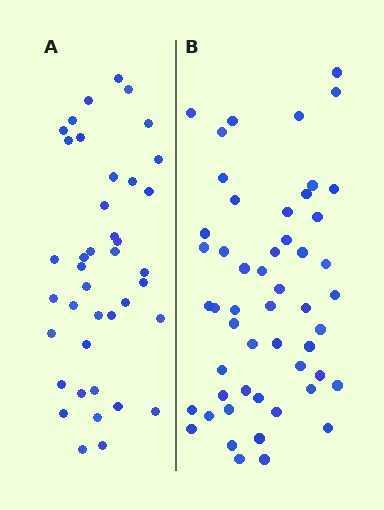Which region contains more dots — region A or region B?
Region B (the right region) has more dots.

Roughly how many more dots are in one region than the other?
Region B has roughly 12 or so more dots than region A.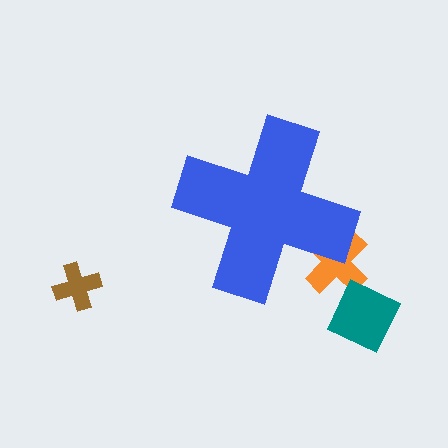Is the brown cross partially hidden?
No, the brown cross is fully visible.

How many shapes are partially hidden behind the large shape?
1 shape is partially hidden.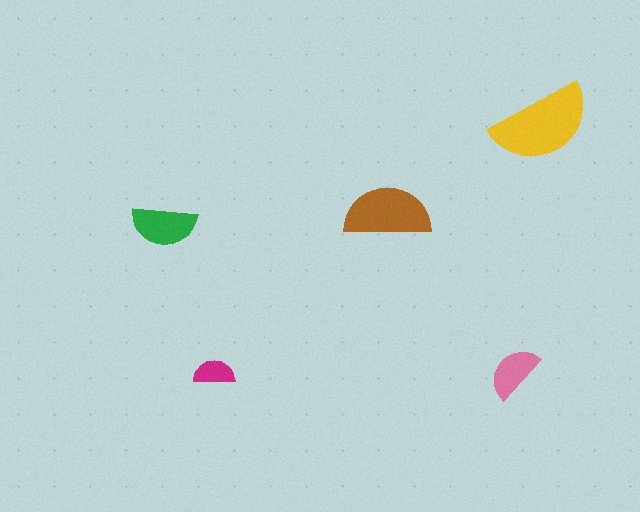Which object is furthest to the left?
The green semicircle is leftmost.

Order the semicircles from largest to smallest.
the yellow one, the brown one, the green one, the pink one, the magenta one.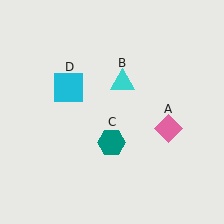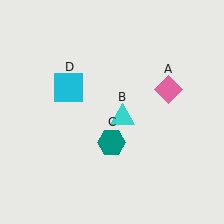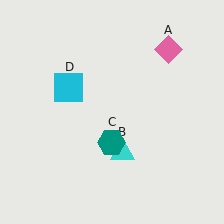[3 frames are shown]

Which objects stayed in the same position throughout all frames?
Teal hexagon (object C) and cyan square (object D) remained stationary.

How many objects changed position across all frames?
2 objects changed position: pink diamond (object A), cyan triangle (object B).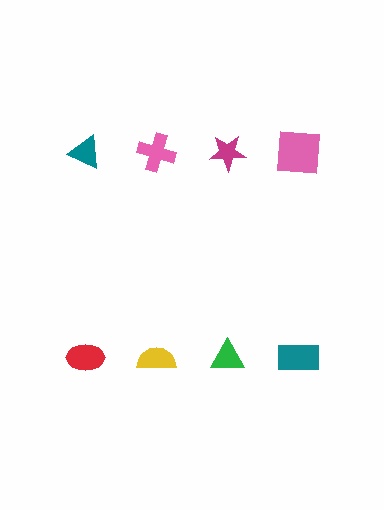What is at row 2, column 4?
A teal rectangle.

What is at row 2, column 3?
A green triangle.